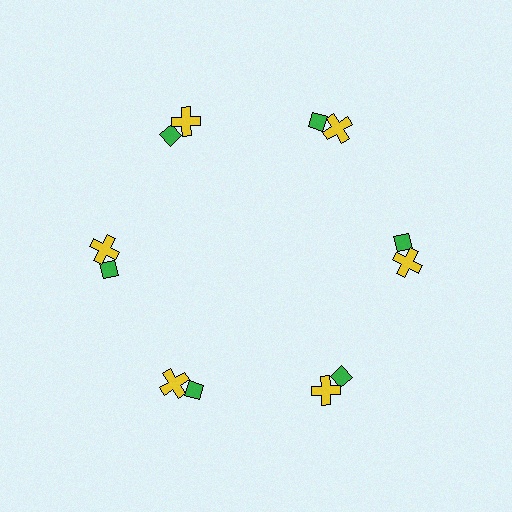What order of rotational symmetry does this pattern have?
This pattern has 6-fold rotational symmetry.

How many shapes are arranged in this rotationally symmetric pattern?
There are 12 shapes, arranged in 6 groups of 2.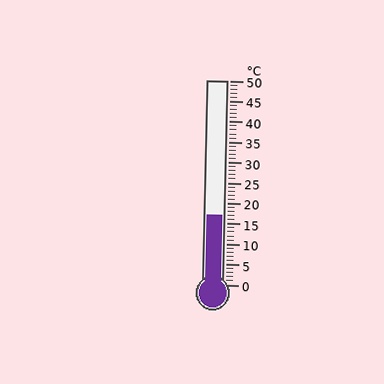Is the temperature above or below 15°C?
The temperature is above 15°C.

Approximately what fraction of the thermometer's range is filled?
The thermometer is filled to approximately 35% of its range.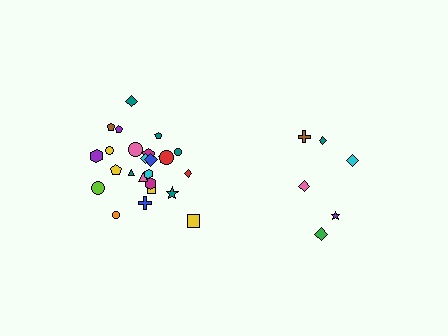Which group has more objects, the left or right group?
The left group.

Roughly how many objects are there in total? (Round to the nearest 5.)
Roughly 30 objects in total.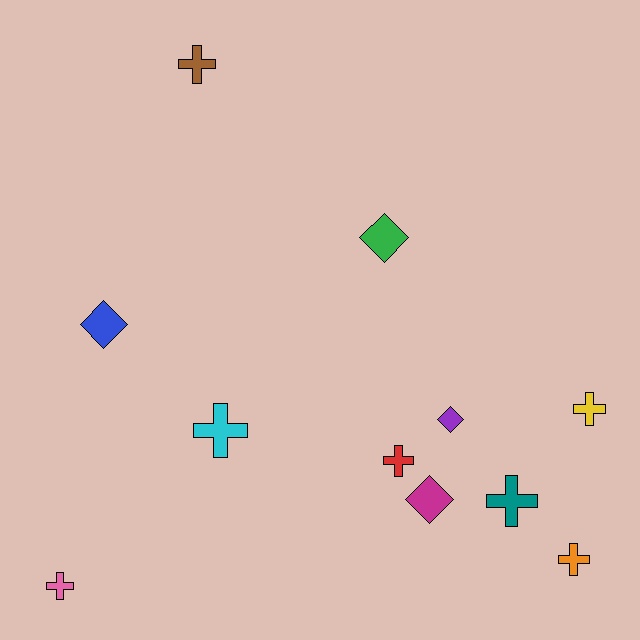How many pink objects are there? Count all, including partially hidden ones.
There is 1 pink object.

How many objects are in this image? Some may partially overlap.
There are 11 objects.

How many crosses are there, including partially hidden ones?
There are 7 crosses.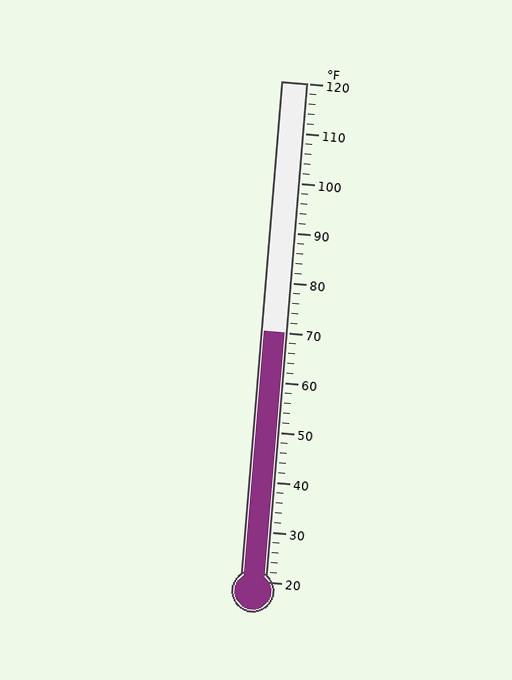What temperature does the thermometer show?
The thermometer shows approximately 70°F.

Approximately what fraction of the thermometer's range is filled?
The thermometer is filled to approximately 50% of its range.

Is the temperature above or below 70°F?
The temperature is at 70°F.